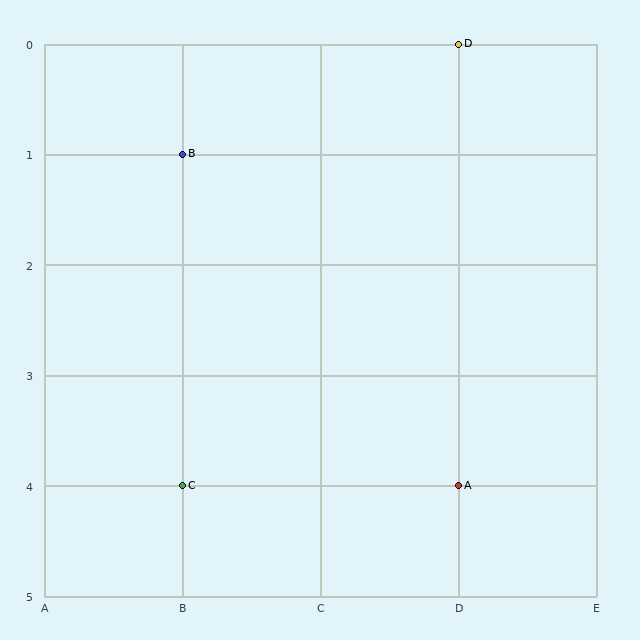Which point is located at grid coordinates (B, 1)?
Point B is at (B, 1).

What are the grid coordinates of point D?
Point D is at grid coordinates (D, 0).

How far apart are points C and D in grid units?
Points C and D are 2 columns and 4 rows apart (about 4.5 grid units diagonally).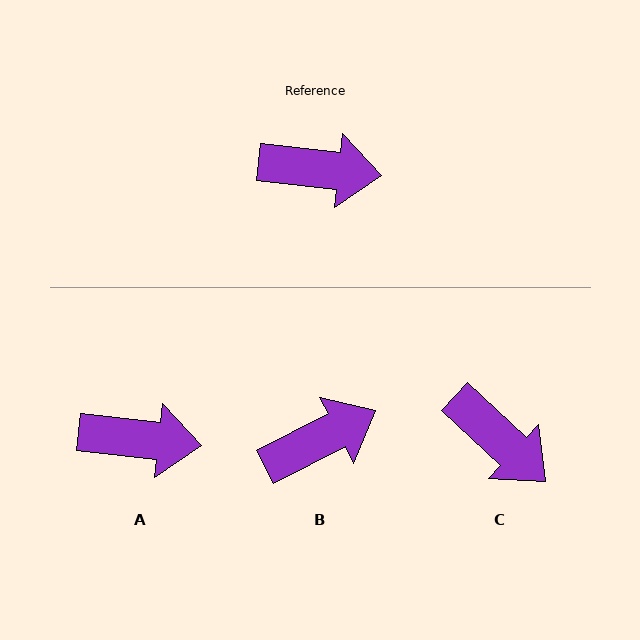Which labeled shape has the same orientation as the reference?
A.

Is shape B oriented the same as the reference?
No, it is off by about 33 degrees.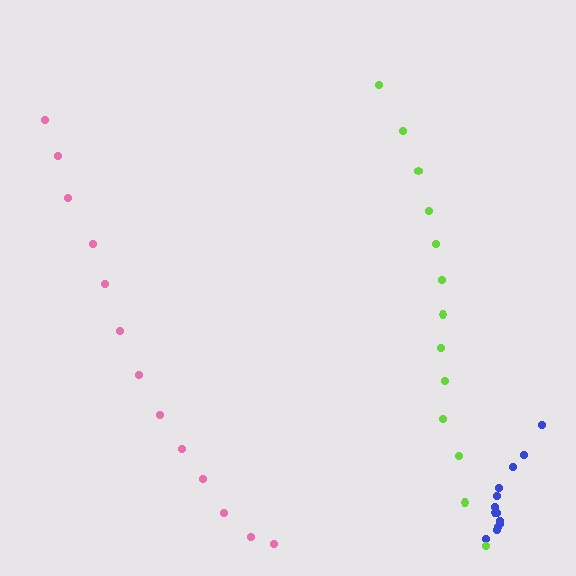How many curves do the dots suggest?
There are 3 distinct paths.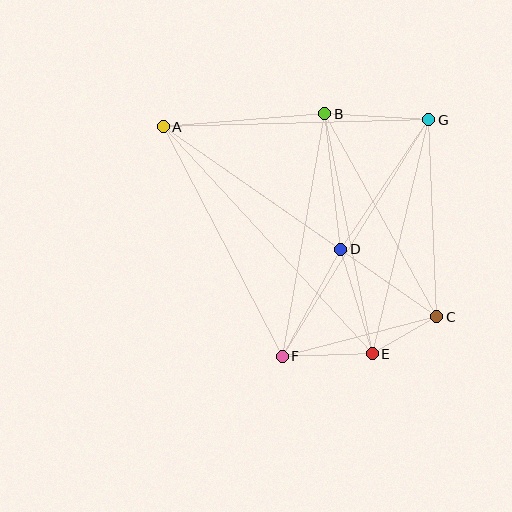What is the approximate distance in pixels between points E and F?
The distance between E and F is approximately 90 pixels.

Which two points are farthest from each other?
Points A and C are farthest from each other.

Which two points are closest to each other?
Points C and E are closest to each other.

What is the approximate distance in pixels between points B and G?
The distance between B and G is approximately 105 pixels.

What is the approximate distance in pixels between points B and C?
The distance between B and C is approximately 232 pixels.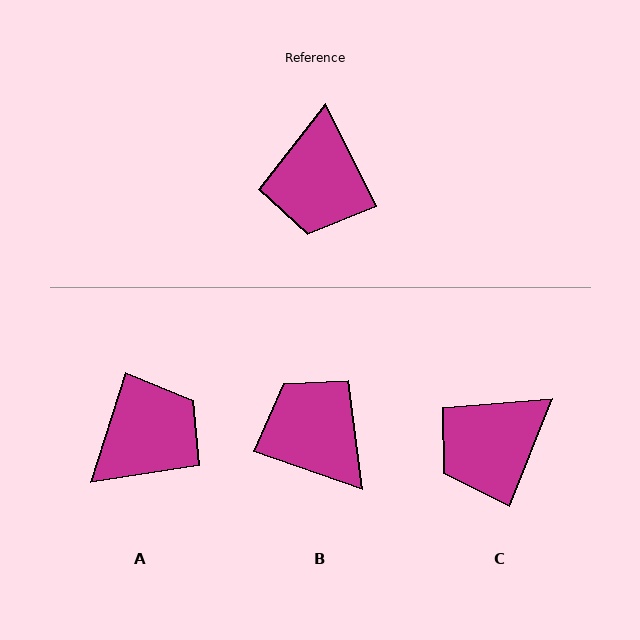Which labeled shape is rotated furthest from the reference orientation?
A, about 136 degrees away.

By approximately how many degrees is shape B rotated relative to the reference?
Approximately 135 degrees clockwise.